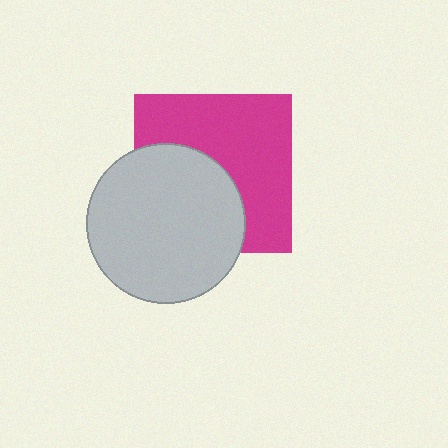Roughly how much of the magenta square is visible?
About half of it is visible (roughly 57%).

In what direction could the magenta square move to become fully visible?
The magenta square could move toward the upper-right. That would shift it out from behind the light gray circle entirely.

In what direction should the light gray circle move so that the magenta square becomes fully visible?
The light gray circle should move toward the lower-left. That is the shortest direction to clear the overlap and leave the magenta square fully visible.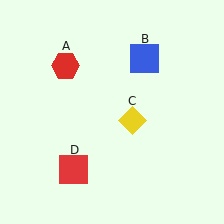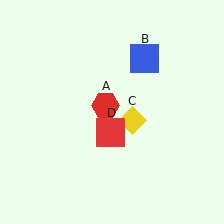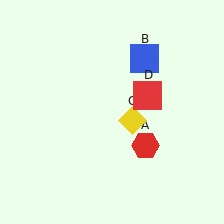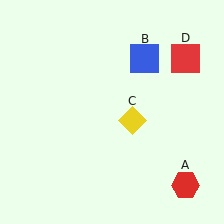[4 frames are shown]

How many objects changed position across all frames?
2 objects changed position: red hexagon (object A), red square (object D).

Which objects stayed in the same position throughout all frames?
Blue square (object B) and yellow diamond (object C) remained stationary.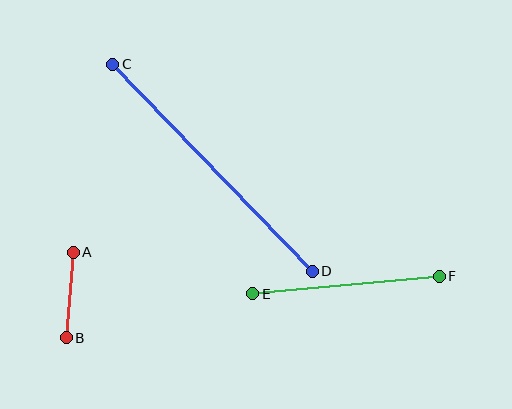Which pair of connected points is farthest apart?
Points C and D are farthest apart.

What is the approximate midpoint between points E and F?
The midpoint is at approximately (346, 285) pixels.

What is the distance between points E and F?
The distance is approximately 187 pixels.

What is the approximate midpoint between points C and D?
The midpoint is at approximately (212, 168) pixels.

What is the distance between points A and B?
The distance is approximately 85 pixels.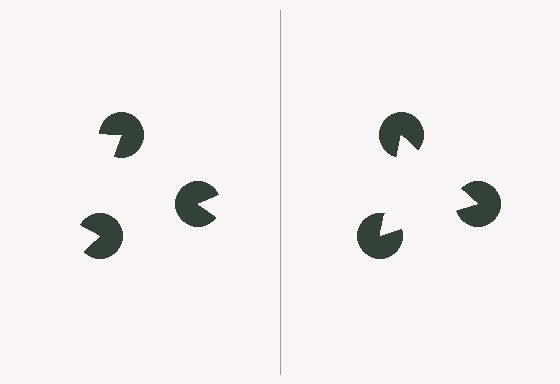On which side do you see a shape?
An illusory triangle appears on the right side. On the left side the wedge cuts are rotated, so no coherent shape forms.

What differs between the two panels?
The pac-man discs are positioned identically on both sides; only the wedge orientations differ. On the right they align to a triangle; on the left they are misaligned.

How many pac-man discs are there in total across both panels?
6 — 3 on each side.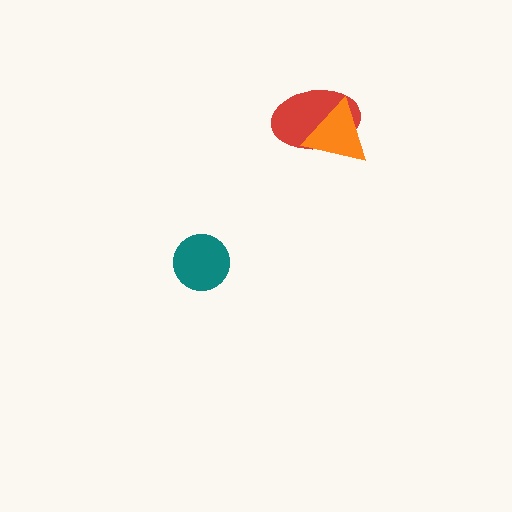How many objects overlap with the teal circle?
0 objects overlap with the teal circle.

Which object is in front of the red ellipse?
The orange triangle is in front of the red ellipse.